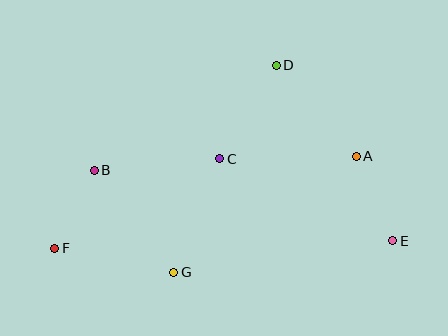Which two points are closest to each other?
Points B and F are closest to each other.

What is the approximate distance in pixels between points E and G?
The distance between E and G is approximately 221 pixels.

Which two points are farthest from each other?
Points E and F are farthest from each other.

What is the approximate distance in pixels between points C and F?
The distance between C and F is approximately 188 pixels.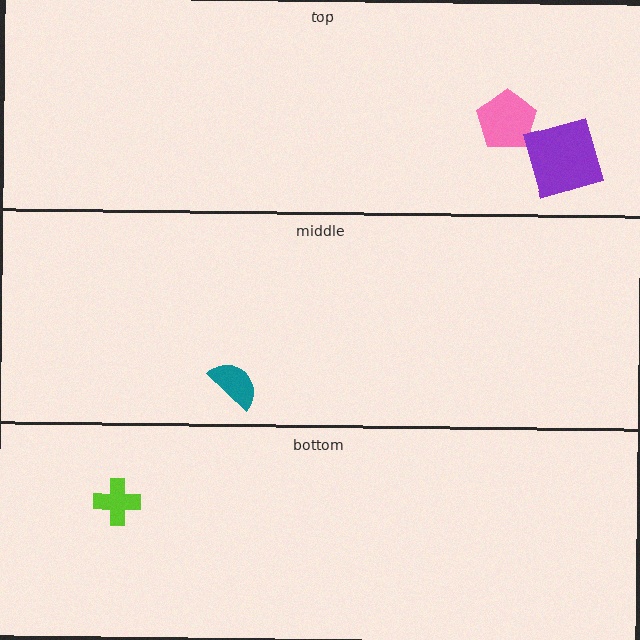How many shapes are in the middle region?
1.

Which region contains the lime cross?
The bottom region.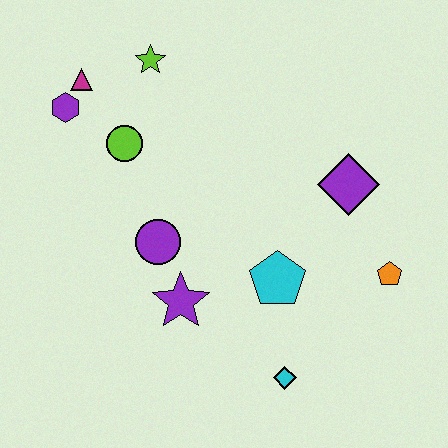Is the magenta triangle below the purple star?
No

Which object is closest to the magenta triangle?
The purple hexagon is closest to the magenta triangle.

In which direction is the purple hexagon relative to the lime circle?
The purple hexagon is to the left of the lime circle.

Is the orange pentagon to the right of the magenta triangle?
Yes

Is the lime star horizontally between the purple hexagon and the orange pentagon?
Yes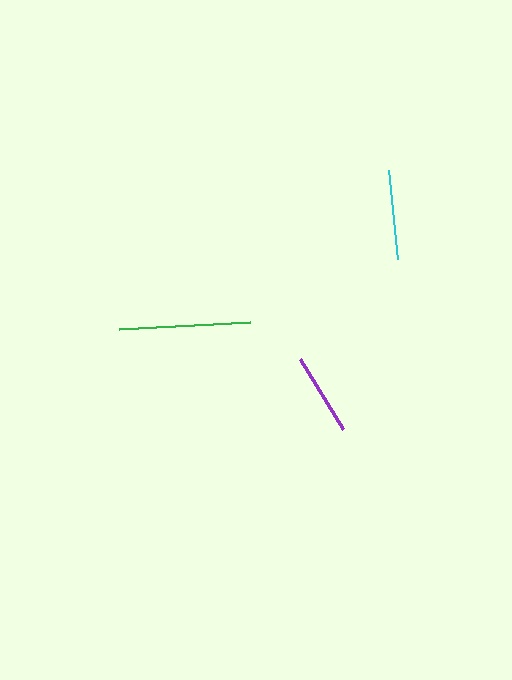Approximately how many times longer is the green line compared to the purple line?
The green line is approximately 1.6 times the length of the purple line.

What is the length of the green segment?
The green segment is approximately 131 pixels long.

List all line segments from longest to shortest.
From longest to shortest: green, cyan, purple.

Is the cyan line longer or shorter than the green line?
The green line is longer than the cyan line.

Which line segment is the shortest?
The purple line is the shortest at approximately 82 pixels.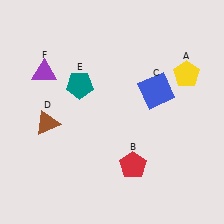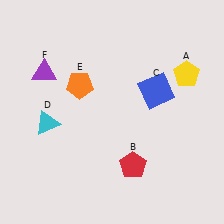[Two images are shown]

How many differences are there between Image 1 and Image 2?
There are 2 differences between the two images.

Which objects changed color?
D changed from brown to cyan. E changed from teal to orange.